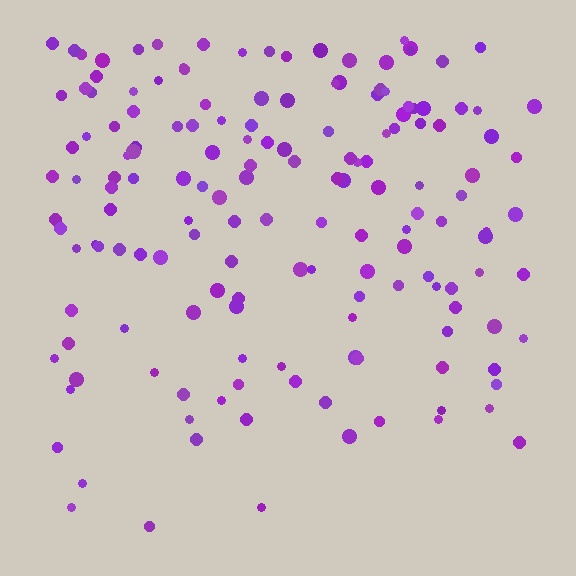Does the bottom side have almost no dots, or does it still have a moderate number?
Still a moderate number, just noticeably fewer than the top.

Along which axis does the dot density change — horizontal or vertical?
Vertical.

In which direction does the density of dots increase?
From bottom to top, with the top side densest.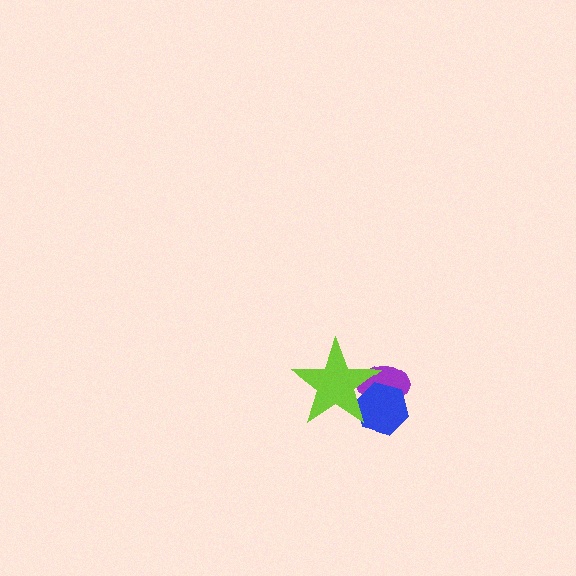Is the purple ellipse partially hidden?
Yes, it is partially covered by another shape.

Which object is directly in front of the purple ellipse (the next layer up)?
The blue hexagon is directly in front of the purple ellipse.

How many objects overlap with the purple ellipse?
2 objects overlap with the purple ellipse.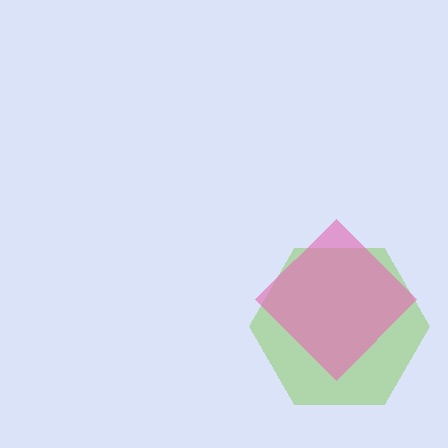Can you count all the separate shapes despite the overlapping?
Yes, there are 2 separate shapes.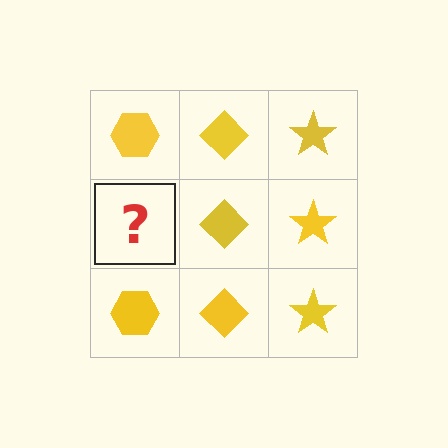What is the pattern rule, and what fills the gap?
The rule is that each column has a consistent shape. The gap should be filled with a yellow hexagon.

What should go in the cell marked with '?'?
The missing cell should contain a yellow hexagon.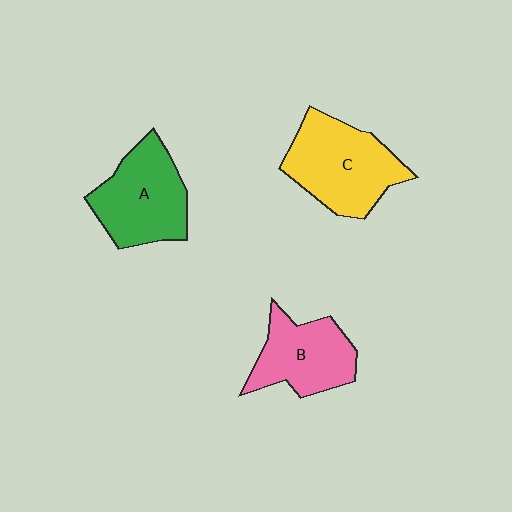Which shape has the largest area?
Shape C (yellow).